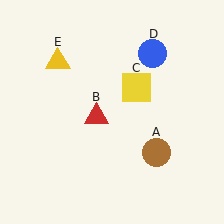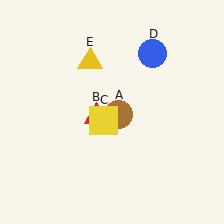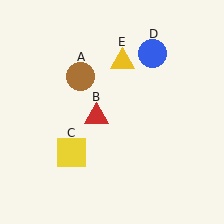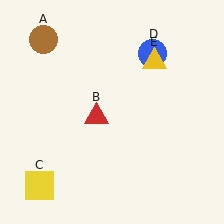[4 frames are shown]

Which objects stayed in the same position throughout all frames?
Red triangle (object B) and blue circle (object D) remained stationary.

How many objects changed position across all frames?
3 objects changed position: brown circle (object A), yellow square (object C), yellow triangle (object E).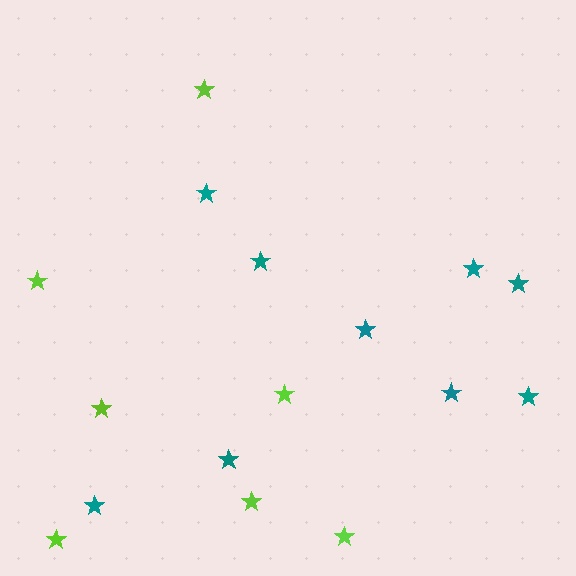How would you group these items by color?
There are 2 groups: one group of teal stars (9) and one group of lime stars (7).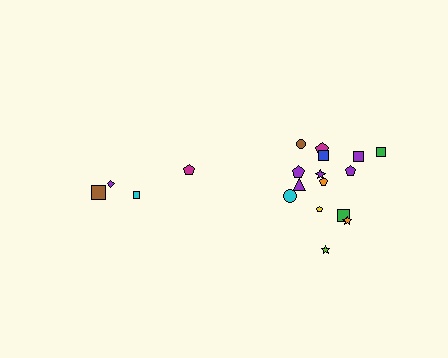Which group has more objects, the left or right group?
The right group.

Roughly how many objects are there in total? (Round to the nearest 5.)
Roughly 20 objects in total.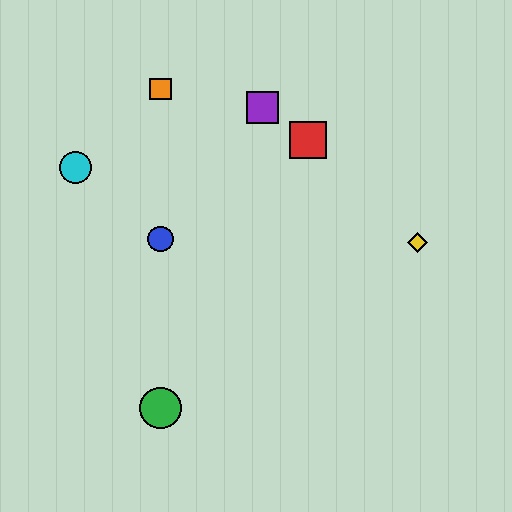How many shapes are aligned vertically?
3 shapes (the blue circle, the green circle, the orange square) are aligned vertically.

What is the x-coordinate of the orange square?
The orange square is at x≈161.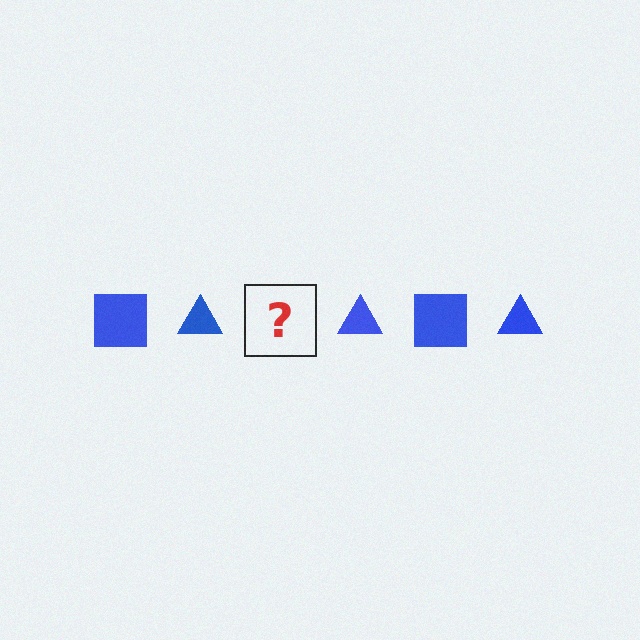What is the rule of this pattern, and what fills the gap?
The rule is that the pattern cycles through square, triangle shapes in blue. The gap should be filled with a blue square.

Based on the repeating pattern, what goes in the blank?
The blank should be a blue square.